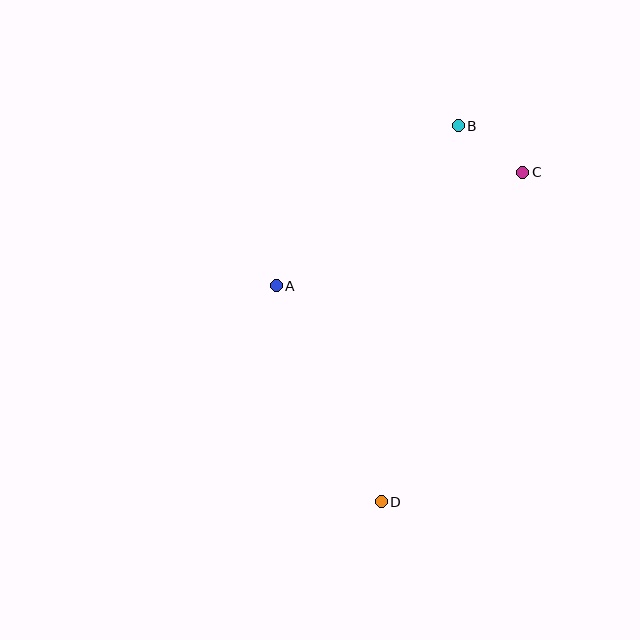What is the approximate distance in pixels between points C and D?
The distance between C and D is approximately 358 pixels.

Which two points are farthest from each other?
Points B and D are farthest from each other.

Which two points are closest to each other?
Points B and C are closest to each other.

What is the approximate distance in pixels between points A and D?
The distance between A and D is approximately 240 pixels.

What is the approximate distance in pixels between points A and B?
The distance between A and B is approximately 243 pixels.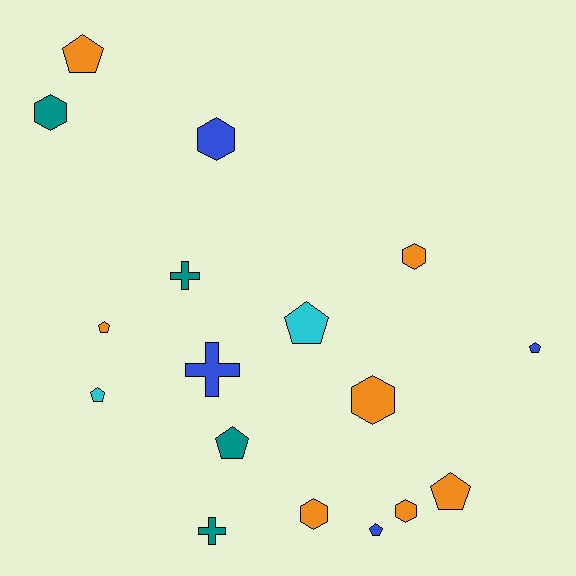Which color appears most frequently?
Orange, with 7 objects.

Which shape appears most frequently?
Pentagon, with 8 objects.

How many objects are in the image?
There are 17 objects.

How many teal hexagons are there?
There is 1 teal hexagon.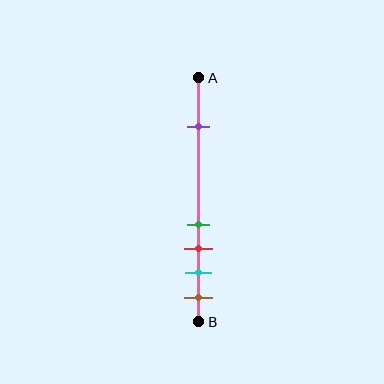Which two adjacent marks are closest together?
The green and red marks are the closest adjacent pair.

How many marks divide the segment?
There are 5 marks dividing the segment.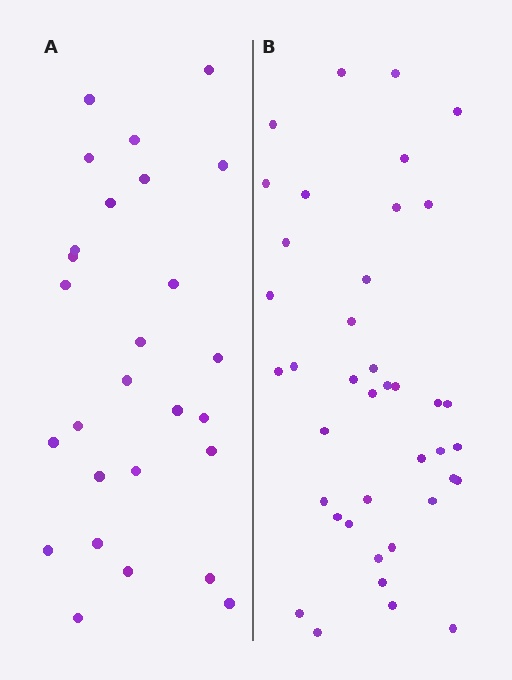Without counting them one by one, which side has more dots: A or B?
Region B (the right region) has more dots.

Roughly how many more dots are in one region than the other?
Region B has approximately 15 more dots than region A.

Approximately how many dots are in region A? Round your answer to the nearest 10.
About 30 dots. (The exact count is 27, which rounds to 30.)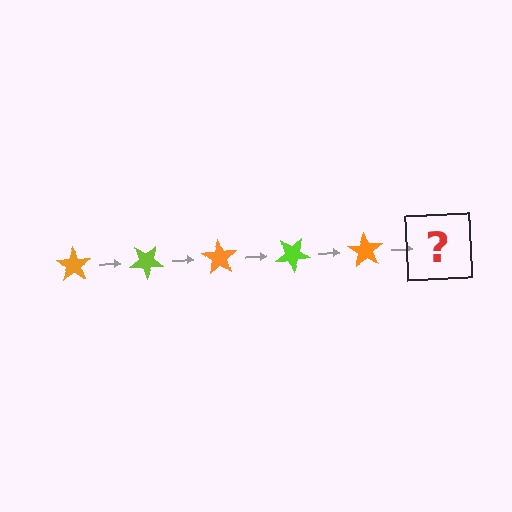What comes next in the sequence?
The next element should be a lime star, rotated 175 degrees from the start.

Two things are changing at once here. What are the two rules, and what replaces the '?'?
The two rules are that it rotates 35 degrees each step and the color cycles through orange and lime. The '?' should be a lime star, rotated 175 degrees from the start.